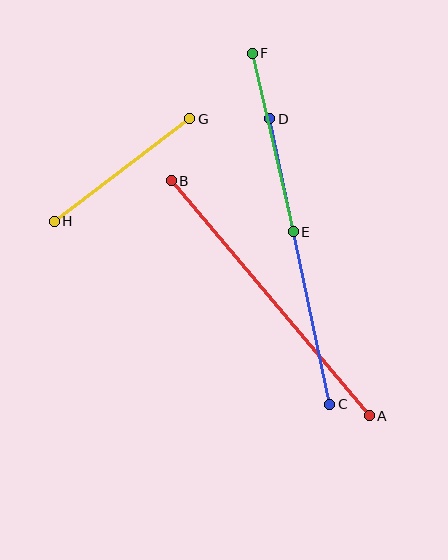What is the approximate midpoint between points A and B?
The midpoint is at approximately (270, 298) pixels.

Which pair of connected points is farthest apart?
Points A and B are farthest apart.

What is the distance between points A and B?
The distance is approximately 307 pixels.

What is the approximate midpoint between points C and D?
The midpoint is at approximately (300, 262) pixels.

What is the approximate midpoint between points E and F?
The midpoint is at approximately (273, 143) pixels.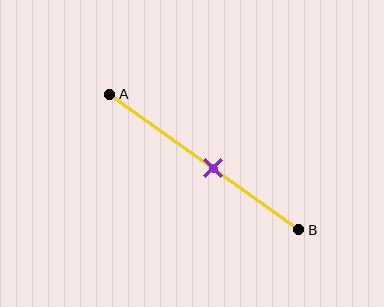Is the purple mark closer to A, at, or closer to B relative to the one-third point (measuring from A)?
The purple mark is closer to point B than the one-third point of segment AB.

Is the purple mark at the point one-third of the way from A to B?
No, the mark is at about 55% from A, not at the 33% one-third point.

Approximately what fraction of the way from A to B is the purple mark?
The purple mark is approximately 55% of the way from A to B.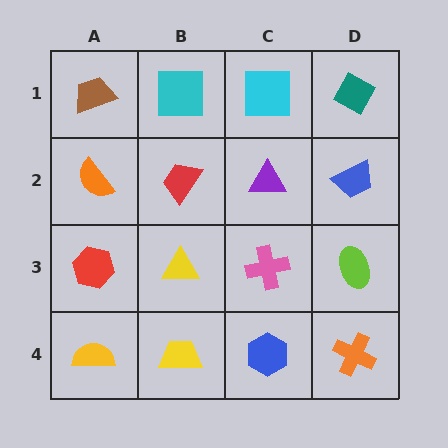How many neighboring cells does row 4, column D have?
2.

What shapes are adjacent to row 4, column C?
A pink cross (row 3, column C), a yellow trapezoid (row 4, column B), an orange cross (row 4, column D).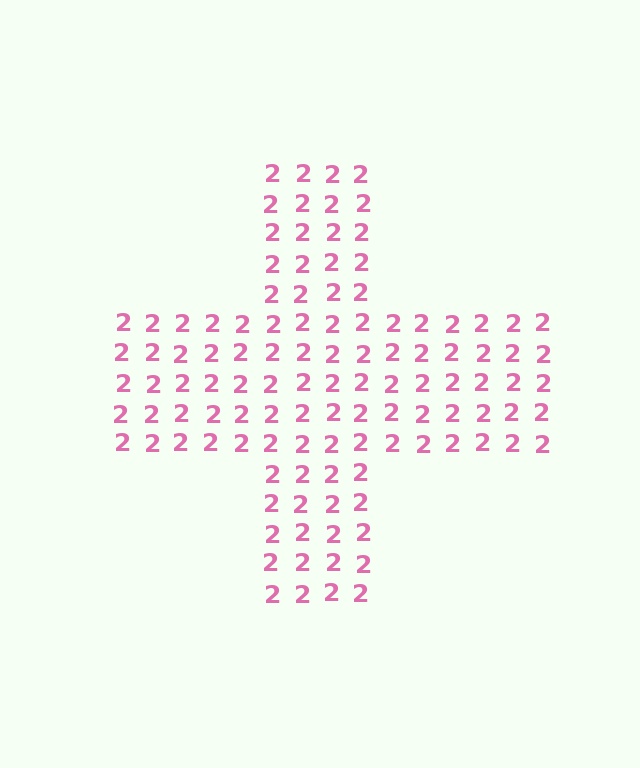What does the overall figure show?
The overall figure shows a cross.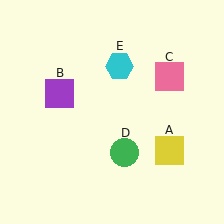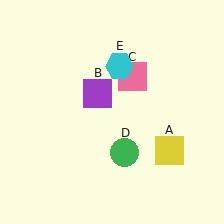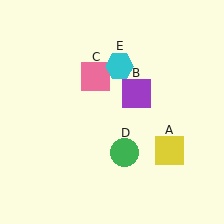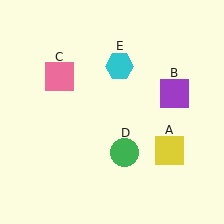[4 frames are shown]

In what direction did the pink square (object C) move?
The pink square (object C) moved left.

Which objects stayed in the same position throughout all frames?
Yellow square (object A) and green circle (object D) and cyan hexagon (object E) remained stationary.